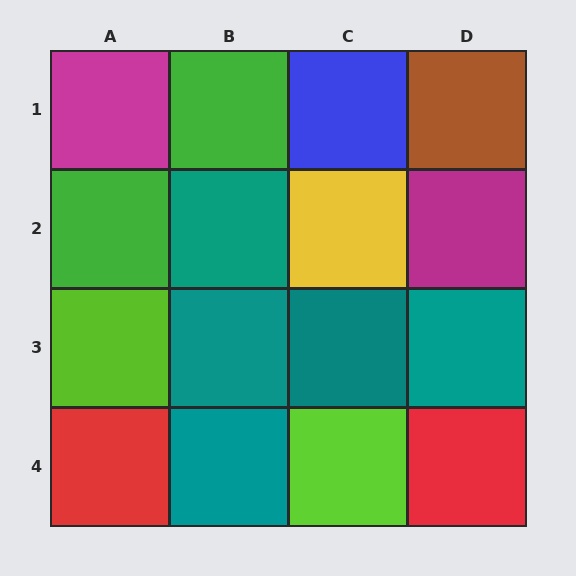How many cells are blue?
1 cell is blue.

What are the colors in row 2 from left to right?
Green, teal, yellow, magenta.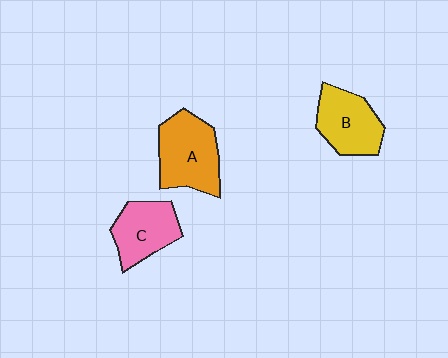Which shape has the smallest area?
Shape C (pink).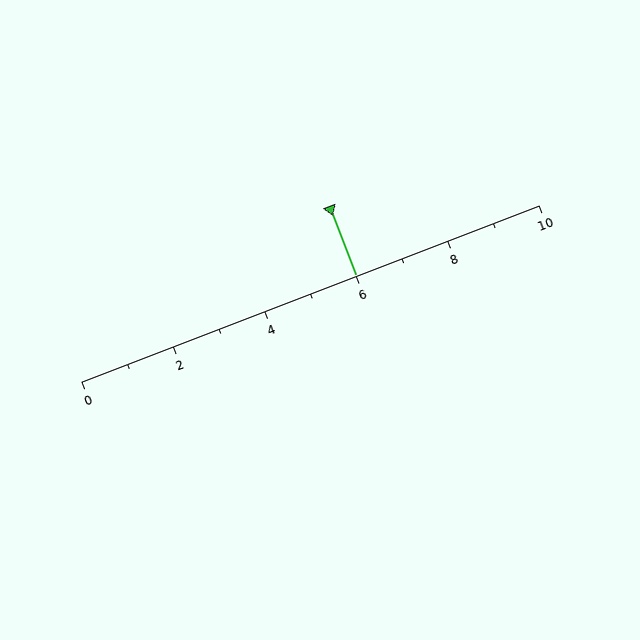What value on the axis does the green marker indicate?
The marker indicates approximately 6.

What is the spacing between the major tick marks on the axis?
The major ticks are spaced 2 apart.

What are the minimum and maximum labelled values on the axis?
The axis runs from 0 to 10.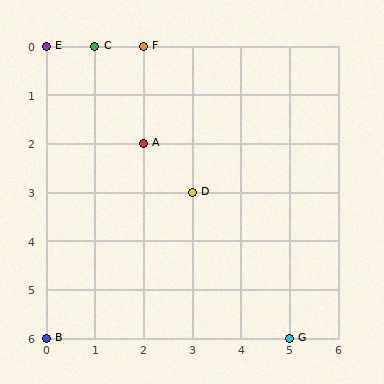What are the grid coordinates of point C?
Point C is at grid coordinates (1, 0).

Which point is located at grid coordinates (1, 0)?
Point C is at (1, 0).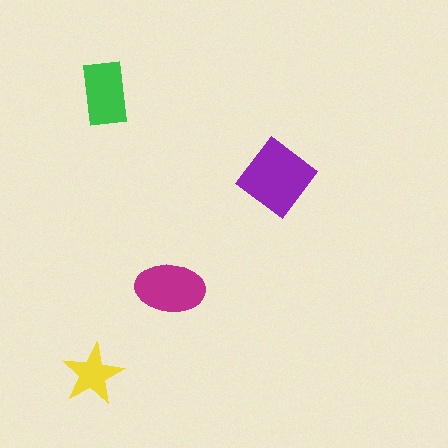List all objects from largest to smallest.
The purple diamond, the magenta ellipse, the green rectangle, the yellow star.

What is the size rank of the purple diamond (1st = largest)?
1st.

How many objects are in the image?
There are 4 objects in the image.